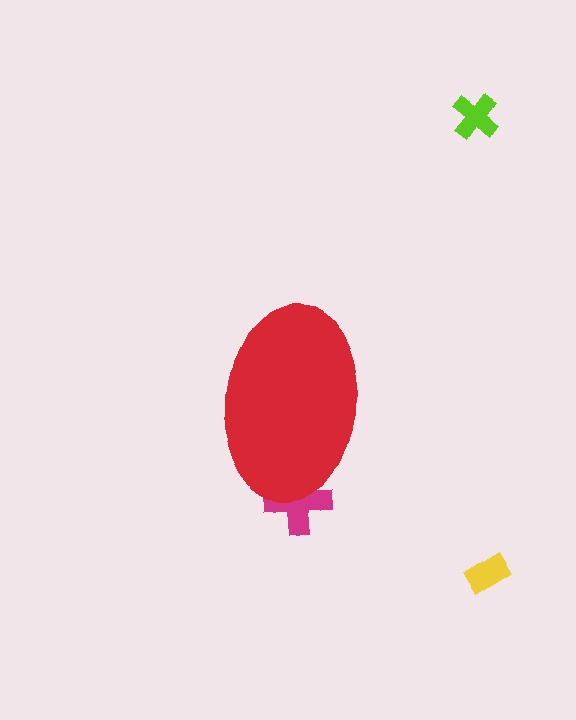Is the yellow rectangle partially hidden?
No, the yellow rectangle is fully visible.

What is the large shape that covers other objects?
A red ellipse.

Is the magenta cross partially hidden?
Yes, the magenta cross is partially hidden behind the red ellipse.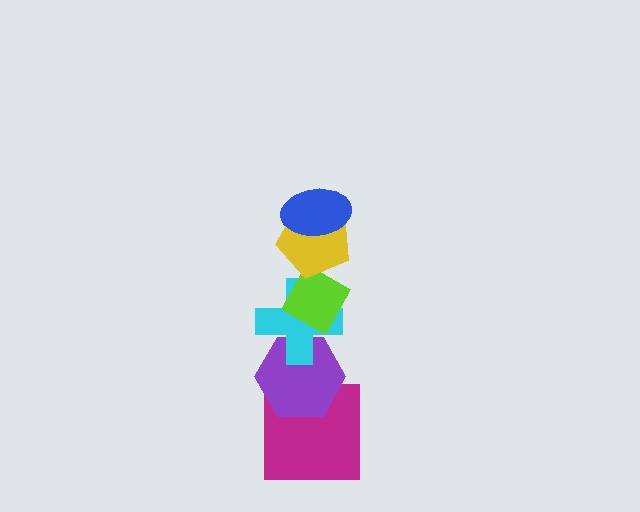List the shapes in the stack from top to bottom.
From top to bottom: the blue ellipse, the yellow pentagon, the lime diamond, the cyan cross, the purple hexagon, the magenta square.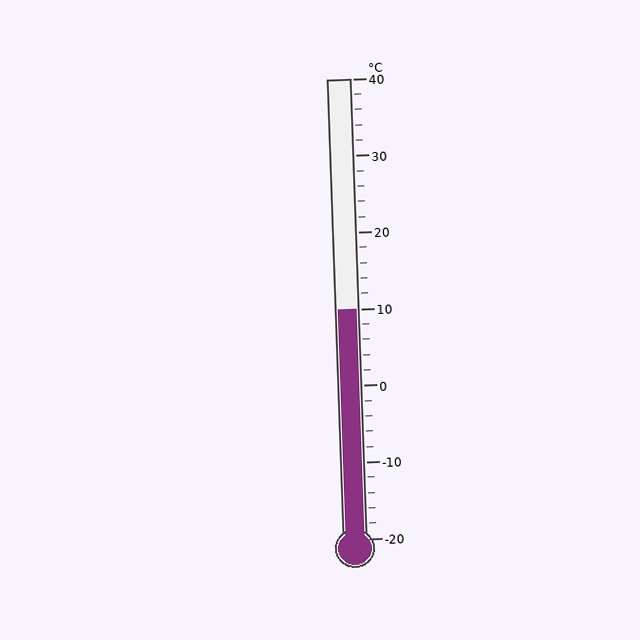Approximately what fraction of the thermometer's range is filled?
The thermometer is filled to approximately 50% of its range.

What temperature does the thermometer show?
The thermometer shows approximately 10°C.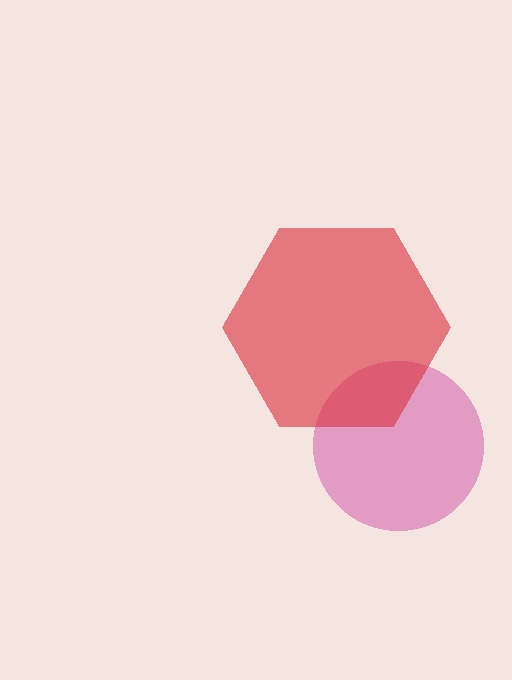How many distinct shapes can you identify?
There are 2 distinct shapes: a magenta circle, a red hexagon.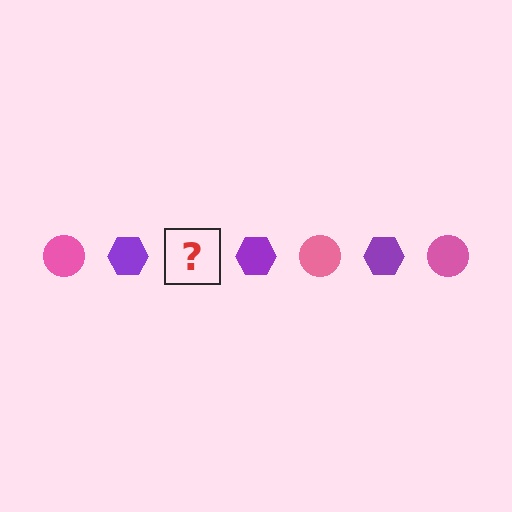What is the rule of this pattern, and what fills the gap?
The rule is that the pattern alternates between pink circle and purple hexagon. The gap should be filled with a pink circle.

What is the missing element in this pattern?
The missing element is a pink circle.